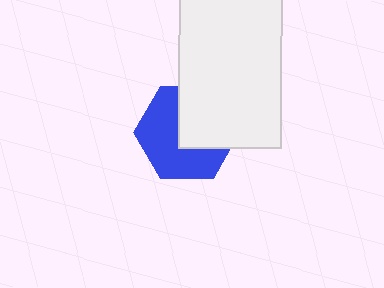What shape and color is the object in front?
The object in front is a white rectangle.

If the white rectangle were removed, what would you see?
You would see the complete blue hexagon.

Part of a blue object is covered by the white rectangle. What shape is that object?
It is a hexagon.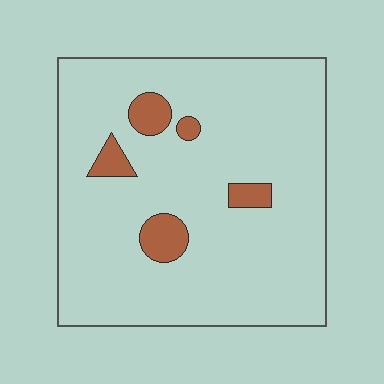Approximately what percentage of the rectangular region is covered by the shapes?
Approximately 10%.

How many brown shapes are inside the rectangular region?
5.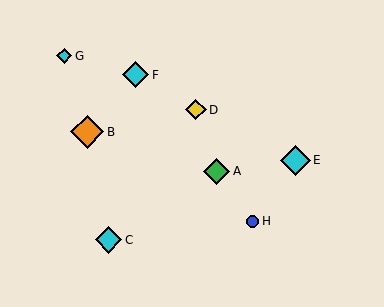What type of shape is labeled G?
Shape G is a cyan diamond.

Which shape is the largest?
The orange diamond (labeled B) is the largest.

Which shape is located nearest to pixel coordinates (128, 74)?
The cyan diamond (labeled F) at (136, 75) is nearest to that location.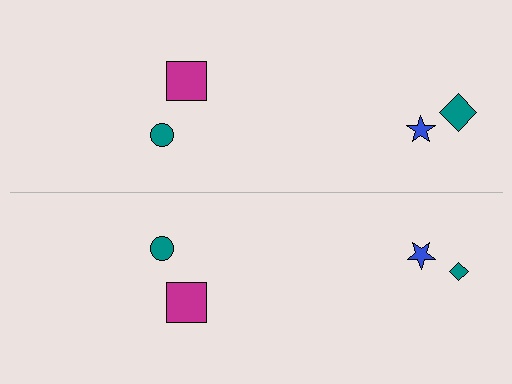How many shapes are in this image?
There are 8 shapes in this image.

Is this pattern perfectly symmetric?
No, the pattern is not perfectly symmetric. The teal diamond on the bottom side has a different size than its mirror counterpart.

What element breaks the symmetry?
The teal diamond on the bottom side has a different size than its mirror counterpart.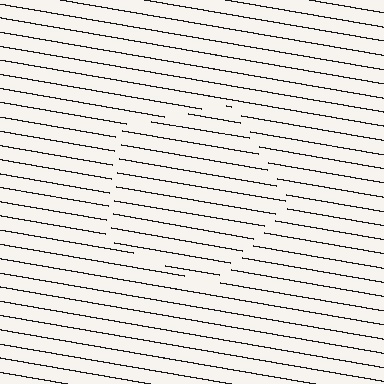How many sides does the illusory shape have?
5 sides — the line-ends trace a pentagon.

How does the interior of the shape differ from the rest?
The interior of the shape contains the same grating, shifted by half a period — the contour is defined by the phase discontinuity where line-ends from the inner and outer gratings abut.